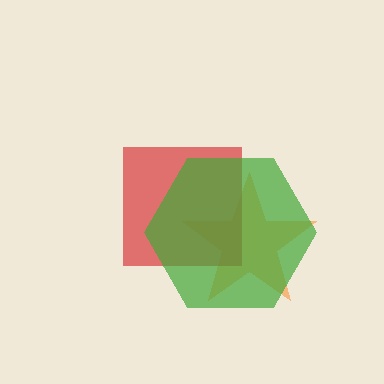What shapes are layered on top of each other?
The layered shapes are: an orange star, a red square, a green hexagon.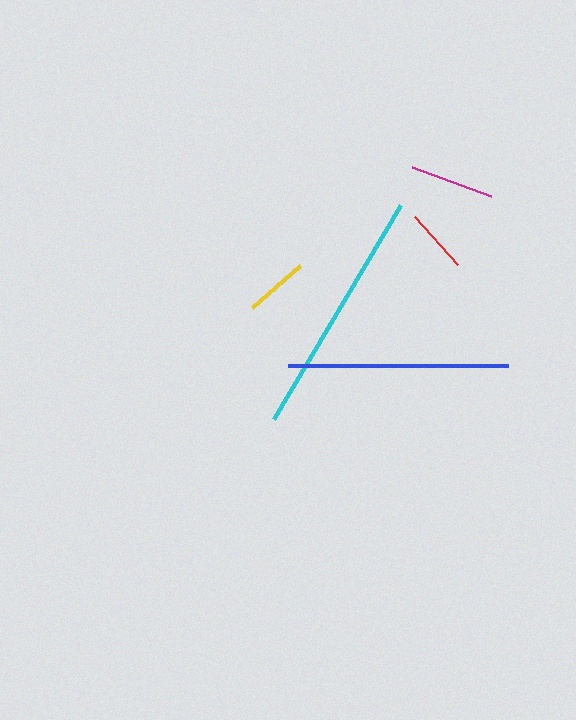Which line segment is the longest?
The cyan line is the longest at approximately 249 pixels.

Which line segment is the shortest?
The yellow line is the shortest at approximately 64 pixels.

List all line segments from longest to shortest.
From longest to shortest: cyan, blue, magenta, red, yellow.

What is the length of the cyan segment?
The cyan segment is approximately 249 pixels long.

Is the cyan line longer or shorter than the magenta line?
The cyan line is longer than the magenta line.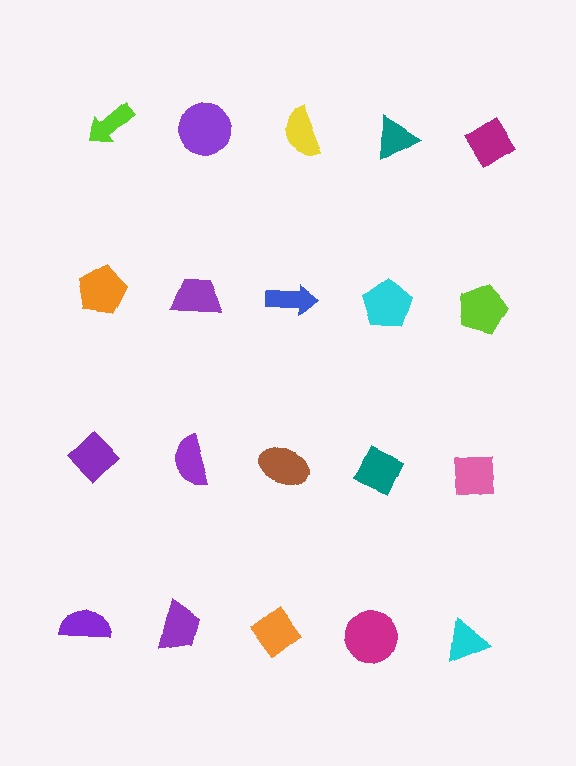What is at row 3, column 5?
A pink square.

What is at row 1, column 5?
A magenta diamond.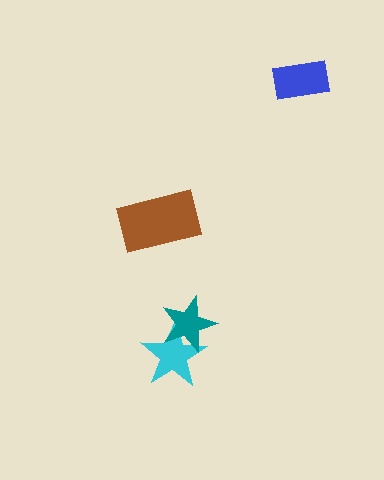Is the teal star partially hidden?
No, no other shape covers it.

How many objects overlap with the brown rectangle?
0 objects overlap with the brown rectangle.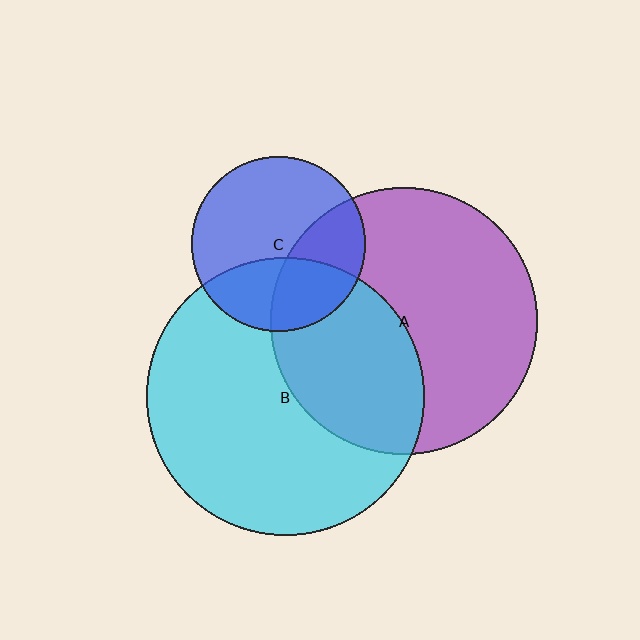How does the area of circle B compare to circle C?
Approximately 2.5 times.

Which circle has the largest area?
Circle B (cyan).